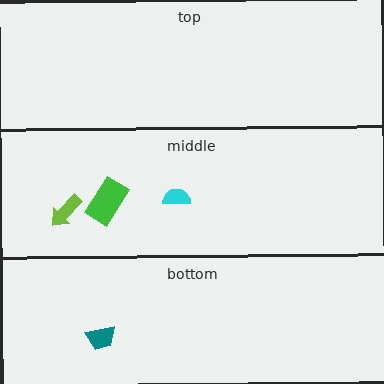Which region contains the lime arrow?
The middle region.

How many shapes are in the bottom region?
1.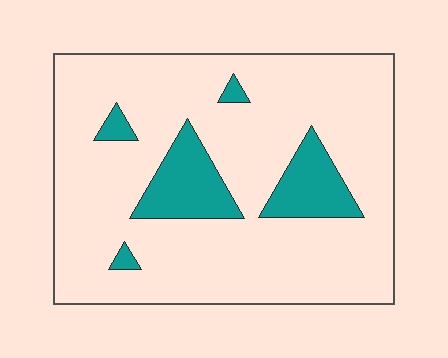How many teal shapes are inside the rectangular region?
5.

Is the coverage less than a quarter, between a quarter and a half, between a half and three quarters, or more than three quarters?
Less than a quarter.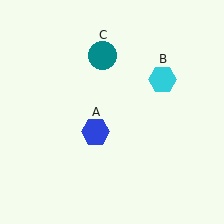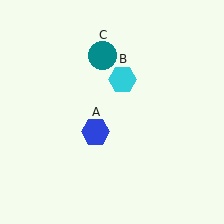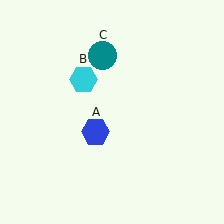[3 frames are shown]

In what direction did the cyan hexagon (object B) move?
The cyan hexagon (object B) moved left.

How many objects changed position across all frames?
1 object changed position: cyan hexagon (object B).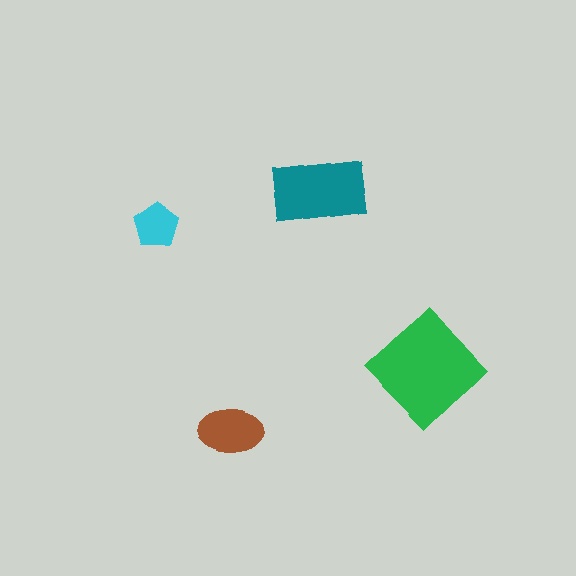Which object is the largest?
The green diamond.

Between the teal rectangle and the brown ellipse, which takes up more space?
The teal rectangle.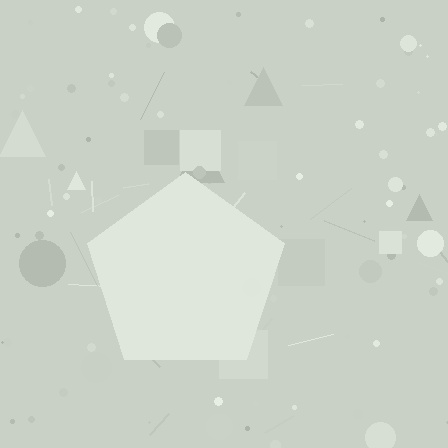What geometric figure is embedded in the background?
A pentagon is embedded in the background.